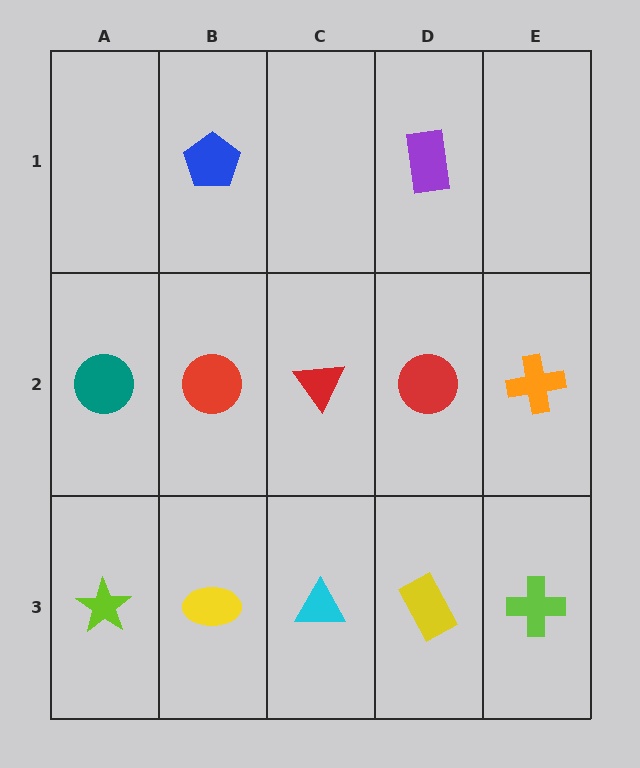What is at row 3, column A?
A lime star.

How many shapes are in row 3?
5 shapes.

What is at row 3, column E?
A lime cross.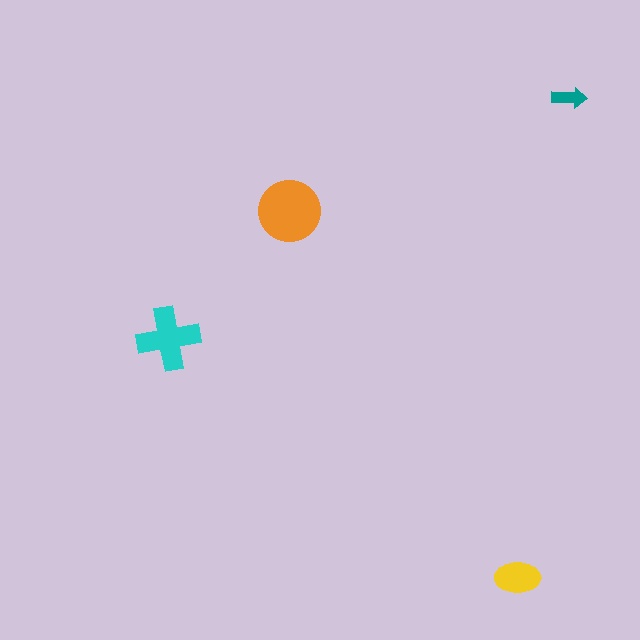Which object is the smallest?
The teal arrow.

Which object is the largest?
The orange circle.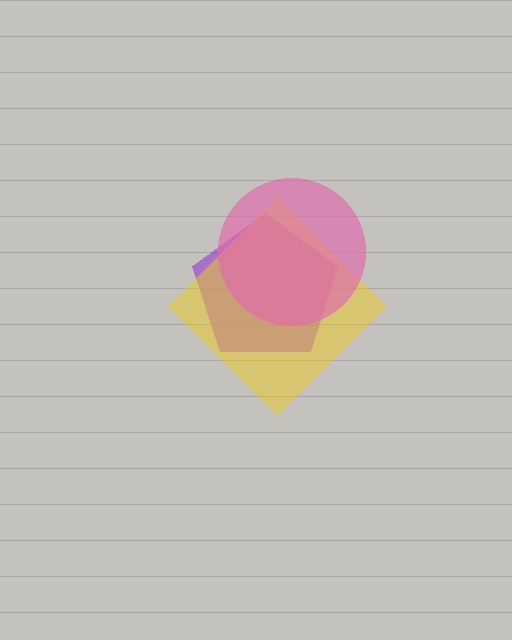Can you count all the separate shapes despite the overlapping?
Yes, there are 3 separate shapes.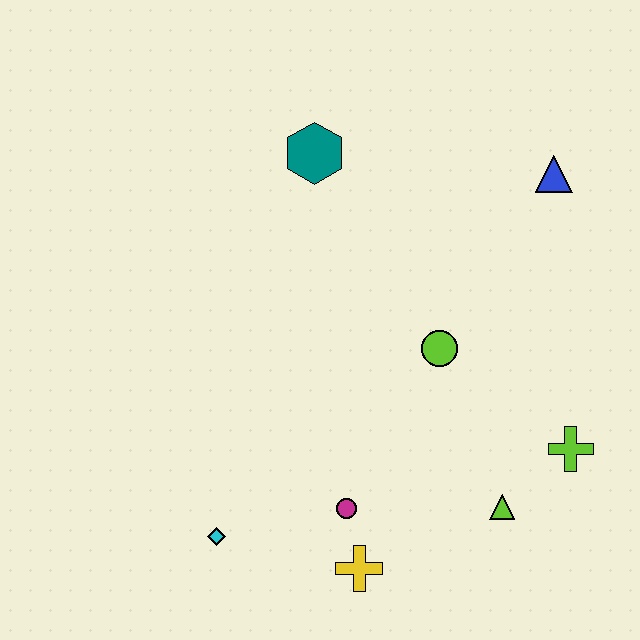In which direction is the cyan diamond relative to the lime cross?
The cyan diamond is to the left of the lime cross.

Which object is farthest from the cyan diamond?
The blue triangle is farthest from the cyan diamond.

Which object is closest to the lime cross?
The lime triangle is closest to the lime cross.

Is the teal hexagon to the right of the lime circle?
No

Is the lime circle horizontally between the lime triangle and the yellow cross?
Yes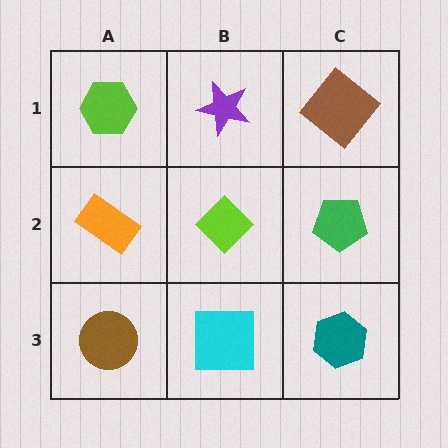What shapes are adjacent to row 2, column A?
A lime hexagon (row 1, column A), a brown circle (row 3, column A), a lime diamond (row 2, column B).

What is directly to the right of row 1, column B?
A brown diamond.